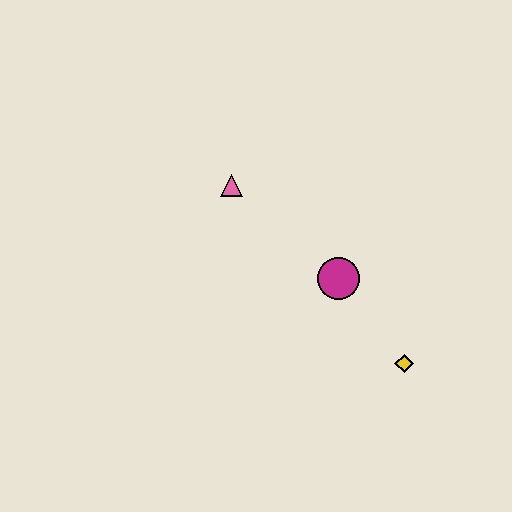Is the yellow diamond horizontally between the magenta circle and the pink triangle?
No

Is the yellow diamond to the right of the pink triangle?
Yes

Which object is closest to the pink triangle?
The magenta circle is closest to the pink triangle.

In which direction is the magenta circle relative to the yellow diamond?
The magenta circle is above the yellow diamond.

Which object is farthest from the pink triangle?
The yellow diamond is farthest from the pink triangle.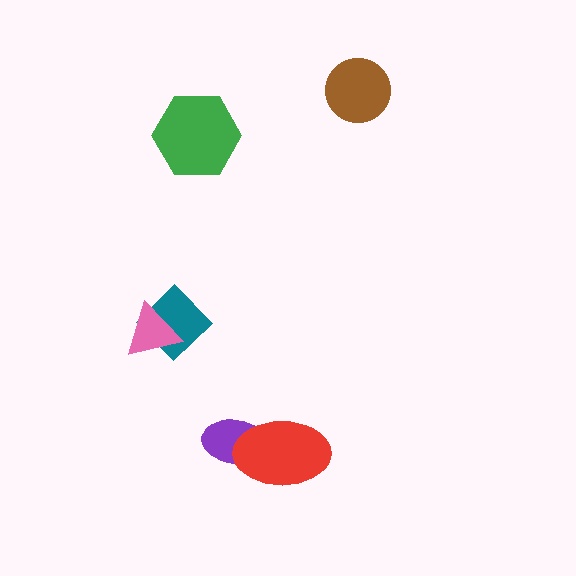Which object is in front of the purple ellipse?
The red ellipse is in front of the purple ellipse.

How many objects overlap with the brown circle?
0 objects overlap with the brown circle.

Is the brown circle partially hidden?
No, no other shape covers it.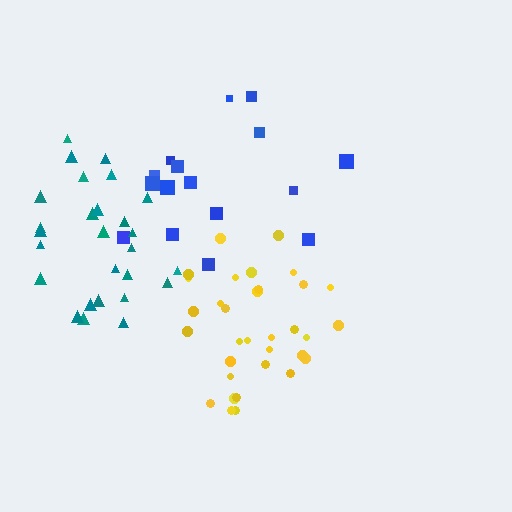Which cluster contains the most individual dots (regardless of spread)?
Yellow (33).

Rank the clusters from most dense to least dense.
yellow, teal, blue.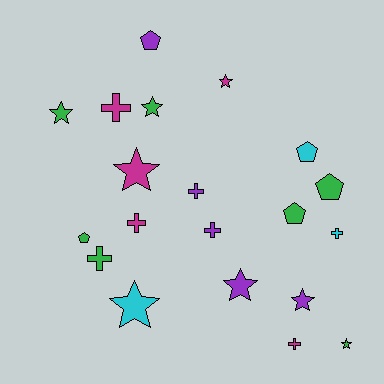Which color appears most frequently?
Green, with 7 objects.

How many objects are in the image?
There are 20 objects.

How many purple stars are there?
There are 2 purple stars.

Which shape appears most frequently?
Star, with 8 objects.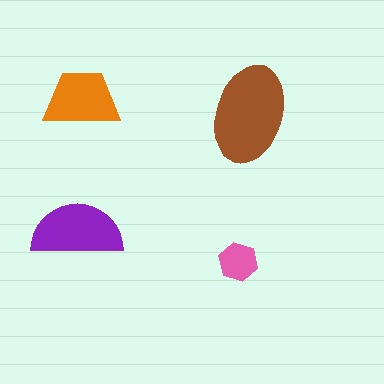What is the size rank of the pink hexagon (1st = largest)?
4th.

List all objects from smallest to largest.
The pink hexagon, the orange trapezoid, the purple semicircle, the brown ellipse.